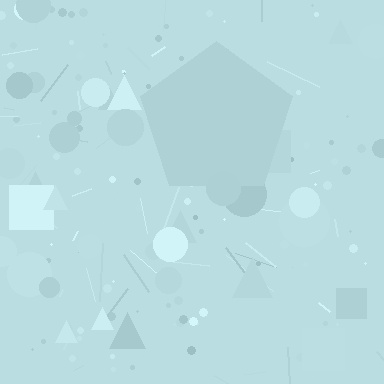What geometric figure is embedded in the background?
A pentagon is embedded in the background.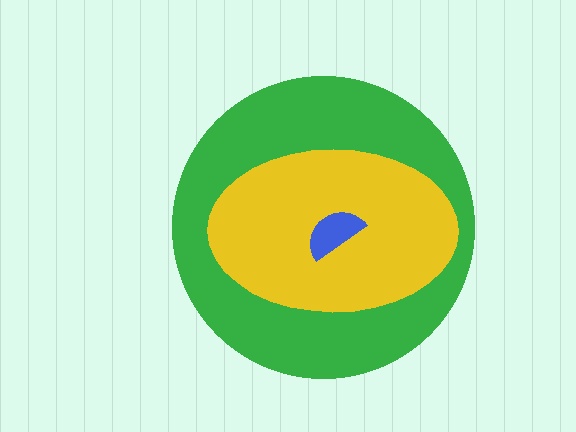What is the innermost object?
The blue semicircle.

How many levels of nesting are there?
3.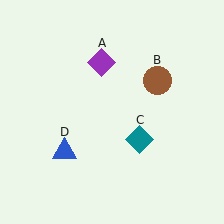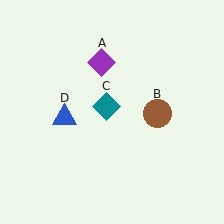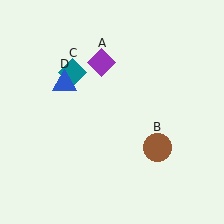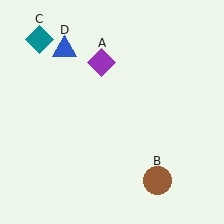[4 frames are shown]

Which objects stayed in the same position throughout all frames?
Purple diamond (object A) remained stationary.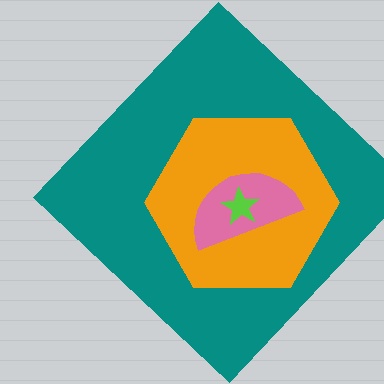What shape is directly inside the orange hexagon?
The pink semicircle.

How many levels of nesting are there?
4.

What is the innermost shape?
The lime star.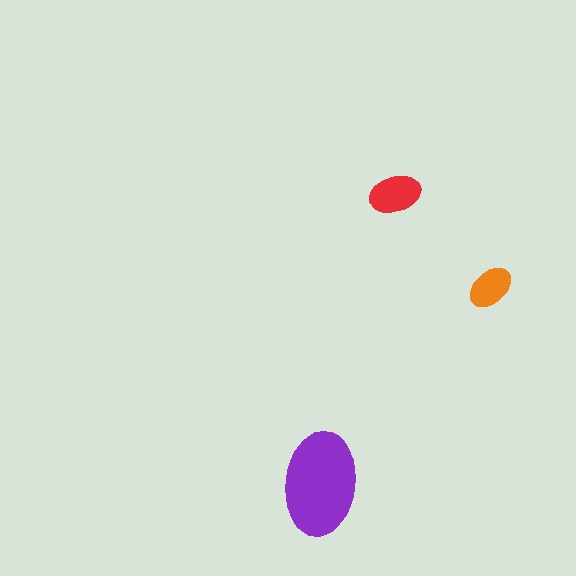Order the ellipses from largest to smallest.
the purple one, the red one, the orange one.